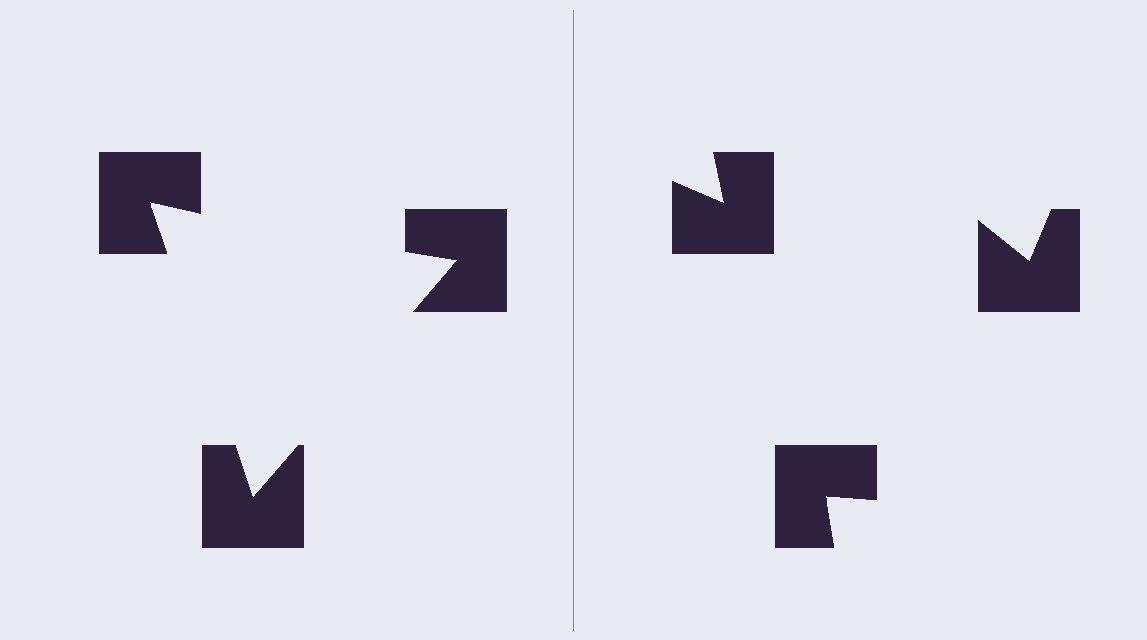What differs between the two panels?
The notched squares are positioned identically on both sides; only the wedge orientations differ. On the left they align to a triangle; on the right they are misaligned.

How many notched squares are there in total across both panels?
6 — 3 on each side.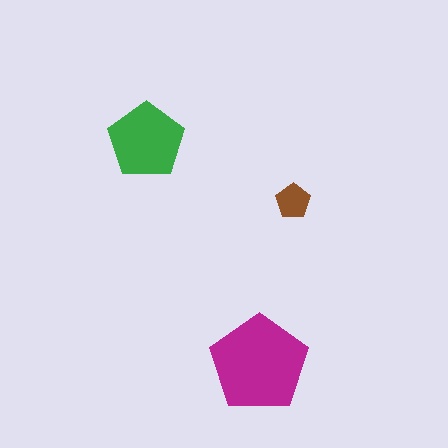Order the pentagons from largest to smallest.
the magenta one, the green one, the brown one.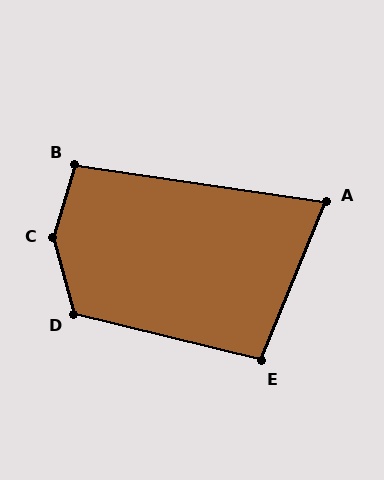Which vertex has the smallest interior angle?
A, at approximately 76 degrees.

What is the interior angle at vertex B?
Approximately 98 degrees (obtuse).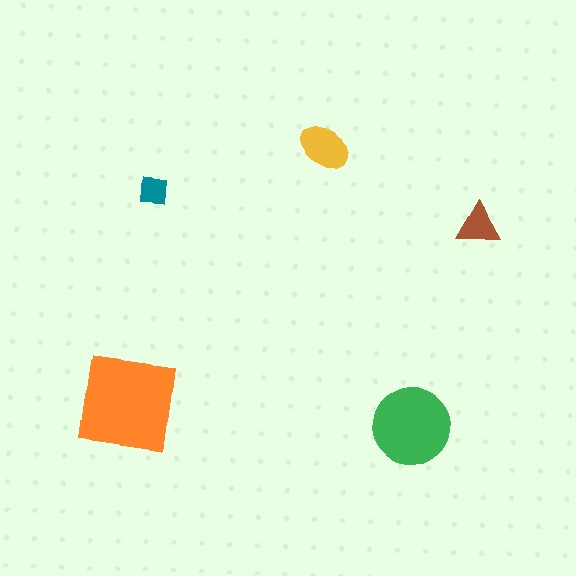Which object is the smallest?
The teal square.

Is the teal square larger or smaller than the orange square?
Smaller.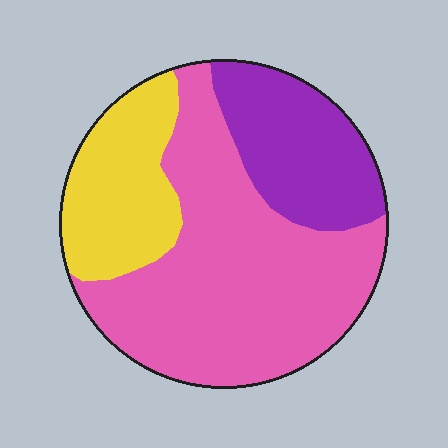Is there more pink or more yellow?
Pink.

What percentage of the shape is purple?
Purple covers around 25% of the shape.